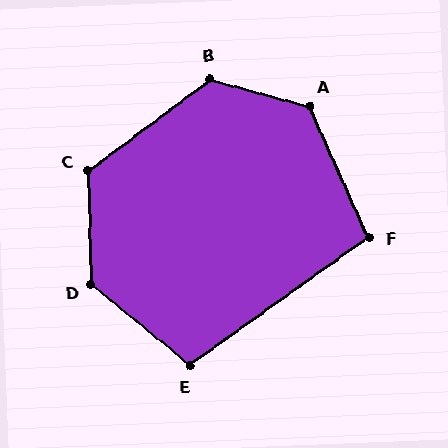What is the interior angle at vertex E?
Approximately 105 degrees (obtuse).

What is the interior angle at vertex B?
Approximately 128 degrees (obtuse).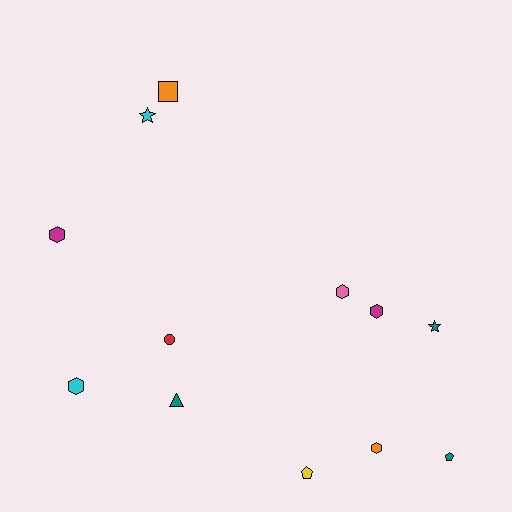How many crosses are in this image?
There are no crosses.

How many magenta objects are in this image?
There are 2 magenta objects.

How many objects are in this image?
There are 12 objects.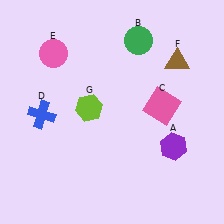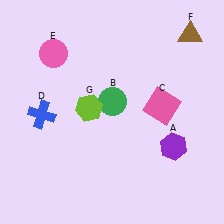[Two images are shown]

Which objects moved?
The objects that moved are: the green circle (B), the brown triangle (F).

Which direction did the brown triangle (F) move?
The brown triangle (F) moved up.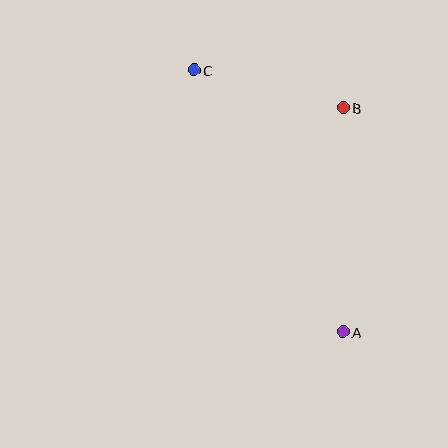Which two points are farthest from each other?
Points A and C are farthest from each other.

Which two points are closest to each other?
Points B and C are closest to each other.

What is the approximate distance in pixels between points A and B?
The distance between A and B is approximately 224 pixels.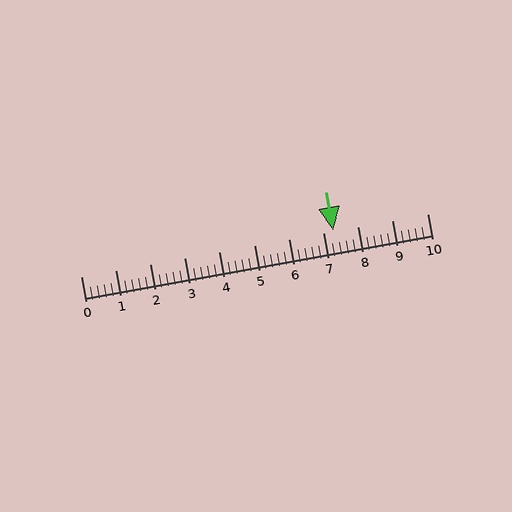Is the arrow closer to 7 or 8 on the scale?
The arrow is closer to 7.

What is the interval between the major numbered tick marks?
The major tick marks are spaced 1 units apart.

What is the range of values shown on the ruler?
The ruler shows values from 0 to 10.